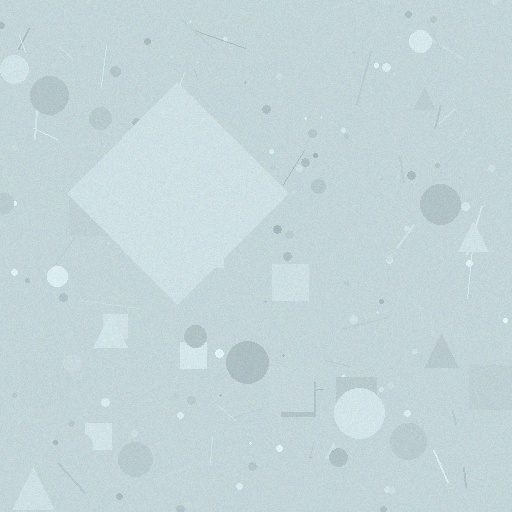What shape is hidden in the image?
A diamond is hidden in the image.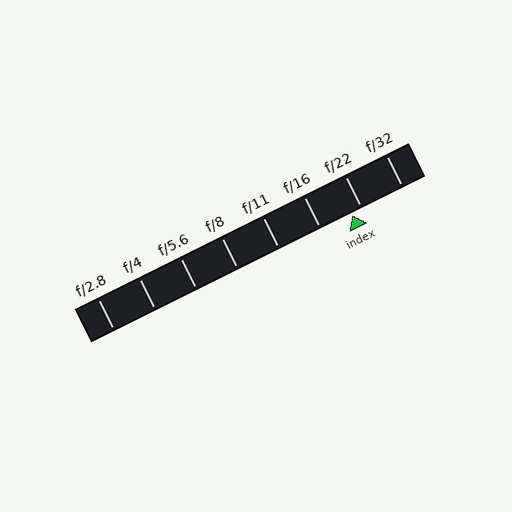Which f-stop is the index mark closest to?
The index mark is closest to f/22.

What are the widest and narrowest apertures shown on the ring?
The widest aperture shown is f/2.8 and the narrowest is f/32.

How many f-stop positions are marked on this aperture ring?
There are 8 f-stop positions marked.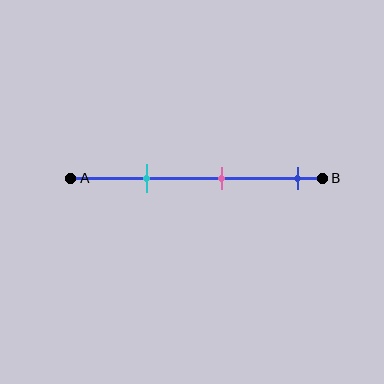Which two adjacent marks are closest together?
The cyan and pink marks are the closest adjacent pair.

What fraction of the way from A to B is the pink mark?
The pink mark is approximately 60% (0.6) of the way from A to B.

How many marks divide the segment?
There are 3 marks dividing the segment.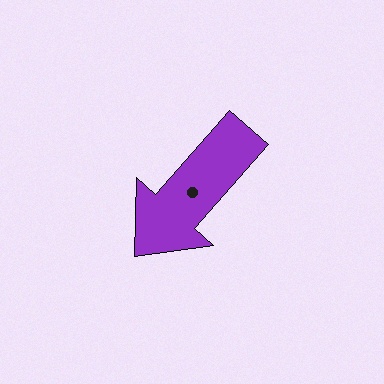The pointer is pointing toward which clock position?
Roughly 7 o'clock.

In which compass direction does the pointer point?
Southwest.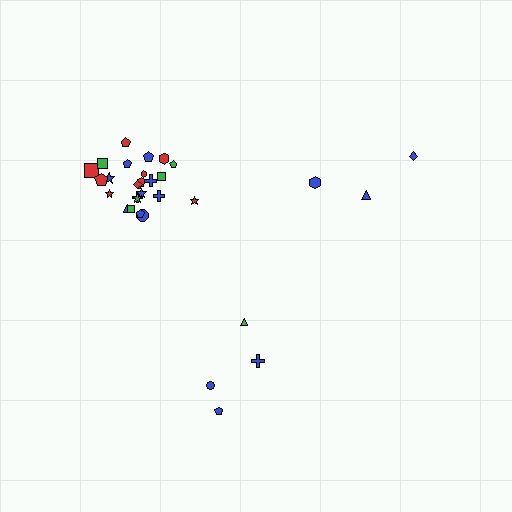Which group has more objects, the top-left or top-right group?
The top-left group.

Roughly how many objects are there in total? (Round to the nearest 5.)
Roughly 30 objects in total.